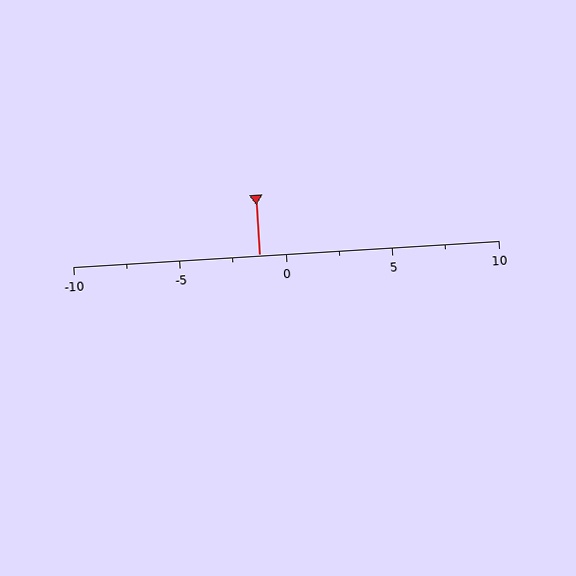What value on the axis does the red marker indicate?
The marker indicates approximately -1.2.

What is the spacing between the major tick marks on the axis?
The major ticks are spaced 5 apart.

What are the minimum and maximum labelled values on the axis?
The axis runs from -10 to 10.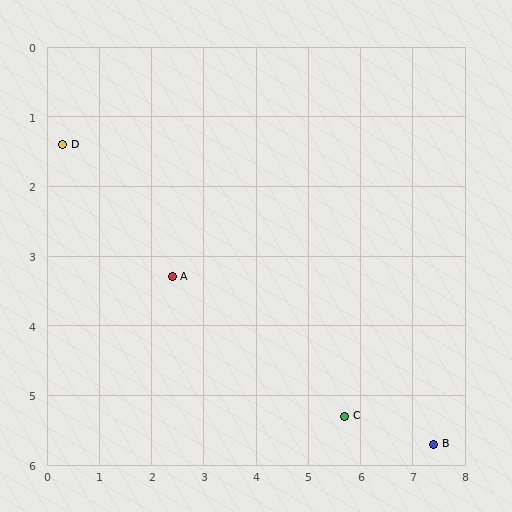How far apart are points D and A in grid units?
Points D and A are about 2.8 grid units apart.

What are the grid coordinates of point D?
Point D is at approximately (0.3, 1.4).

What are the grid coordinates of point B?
Point B is at approximately (7.4, 5.7).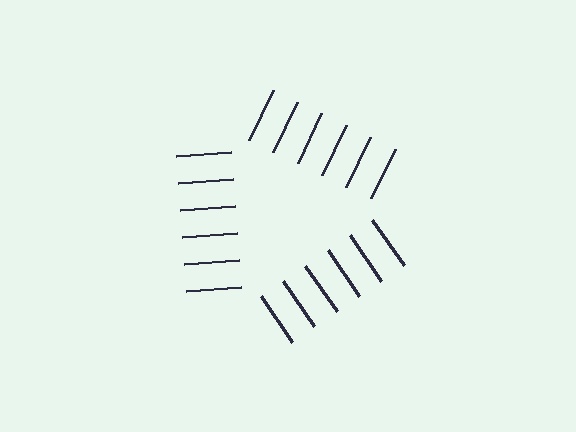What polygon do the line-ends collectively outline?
An illusory triangle — the line segments terminate on its edges but no continuous stroke is drawn.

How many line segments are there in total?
18 — 6 along each of the 3 edges.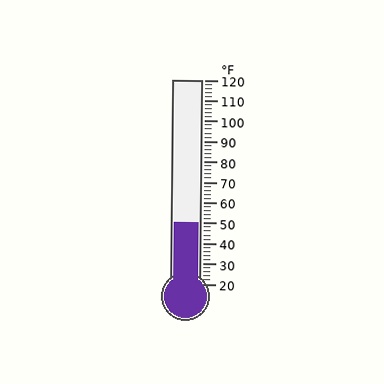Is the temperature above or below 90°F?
The temperature is below 90°F.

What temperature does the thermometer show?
The thermometer shows approximately 50°F.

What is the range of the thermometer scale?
The thermometer scale ranges from 20°F to 120°F.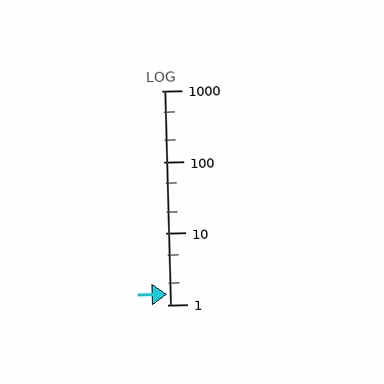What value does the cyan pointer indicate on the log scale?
The pointer indicates approximately 1.4.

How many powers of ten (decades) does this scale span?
The scale spans 3 decades, from 1 to 1000.